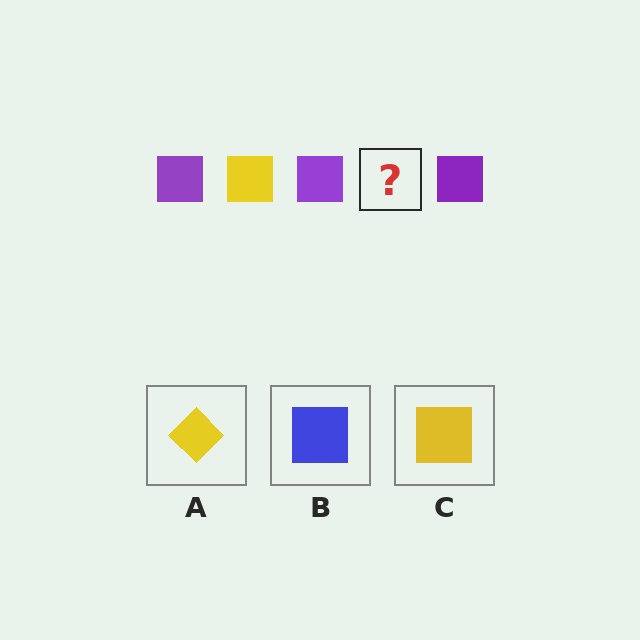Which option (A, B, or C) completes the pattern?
C.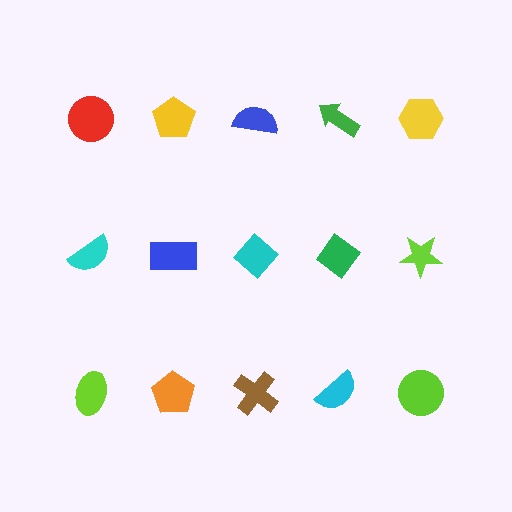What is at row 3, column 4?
A cyan semicircle.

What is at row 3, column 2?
An orange pentagon.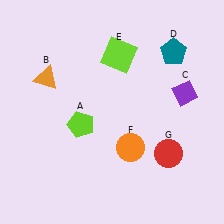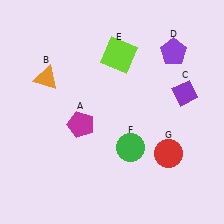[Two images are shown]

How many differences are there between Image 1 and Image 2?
There are 3 differences between the two images.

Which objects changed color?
A changed from lime to magenta. D changed from teal to purple. F changed from orange to green.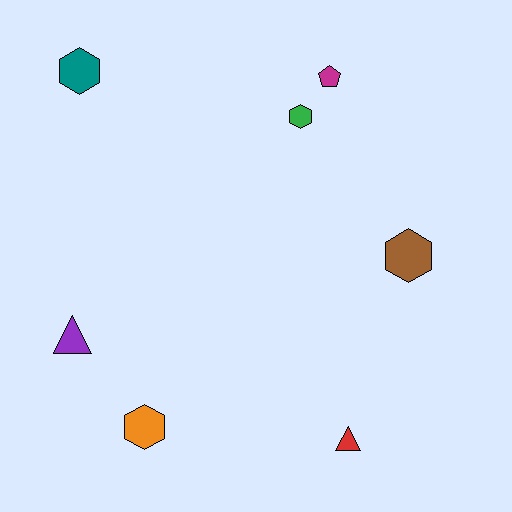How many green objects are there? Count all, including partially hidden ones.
There is 1 green object.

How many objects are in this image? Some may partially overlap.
There are 7 objects.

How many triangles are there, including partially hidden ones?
There are 2 triangles.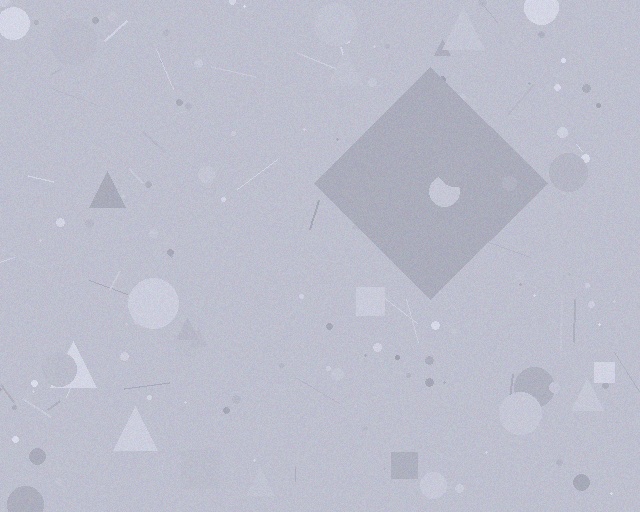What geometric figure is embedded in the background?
A diamond is embedded in the background.